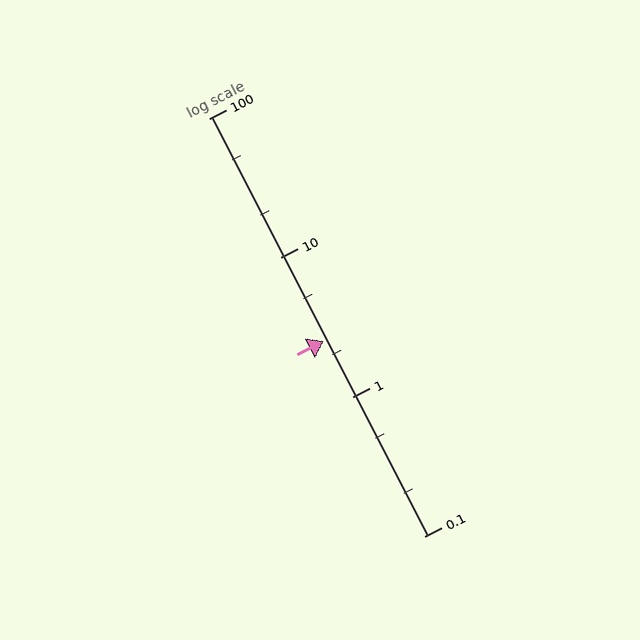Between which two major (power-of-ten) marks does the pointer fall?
The pointer is between 1 and 10.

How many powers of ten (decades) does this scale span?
The scale spans 3 decades, from 0.1 to 100.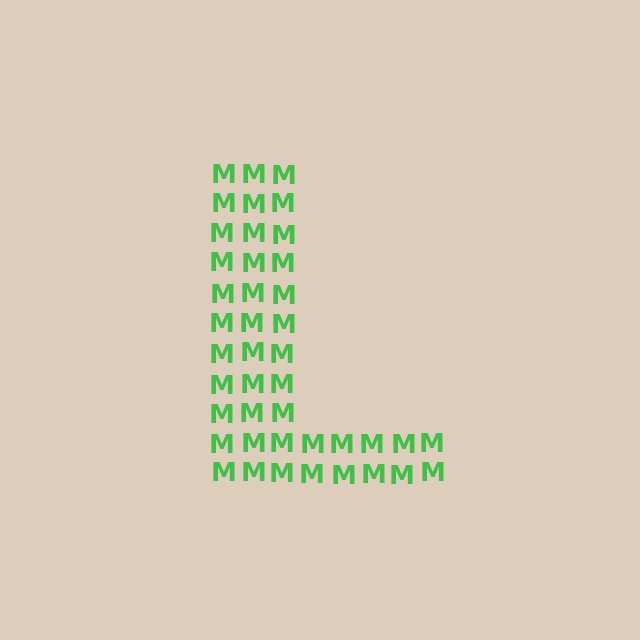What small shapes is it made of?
It is made of small letter M's.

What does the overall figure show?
The overall figure shows the letter L.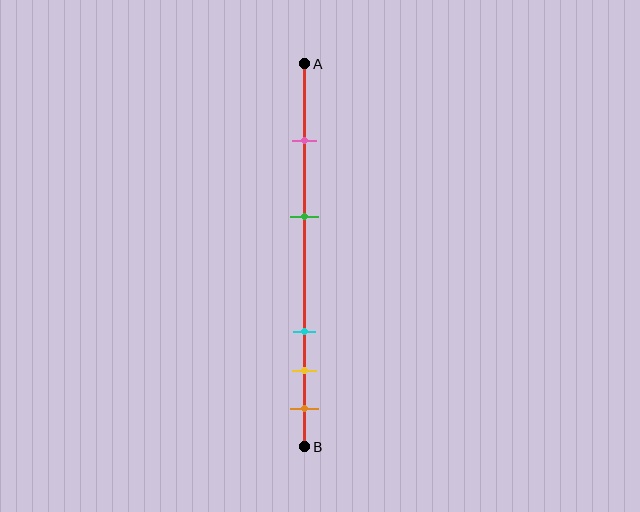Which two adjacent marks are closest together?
The yellow and orange marks are the closest adjacent pair.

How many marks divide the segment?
There are 5 marks dividing the segment.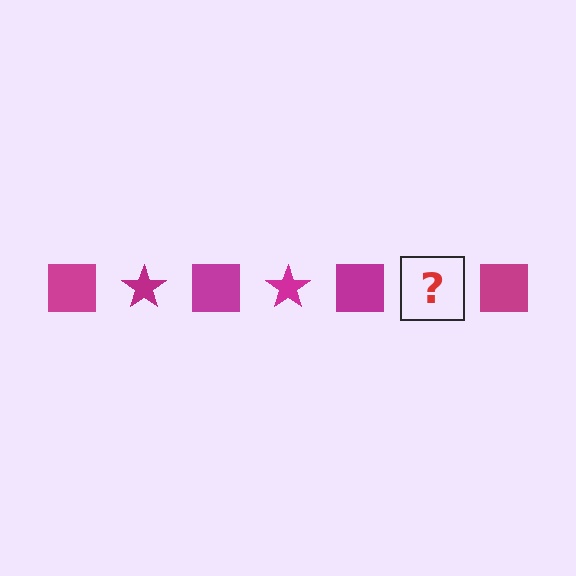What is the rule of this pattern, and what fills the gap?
The rule is that the pattern cycles through square, star shapes in magenta. The gap should be filled with a magenta star.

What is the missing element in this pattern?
The missing element is a magenta star.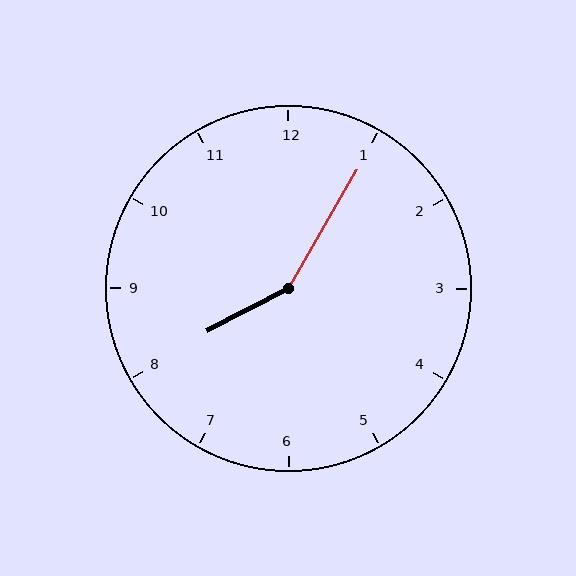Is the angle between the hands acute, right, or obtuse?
It is obtuse.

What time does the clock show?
8:05.